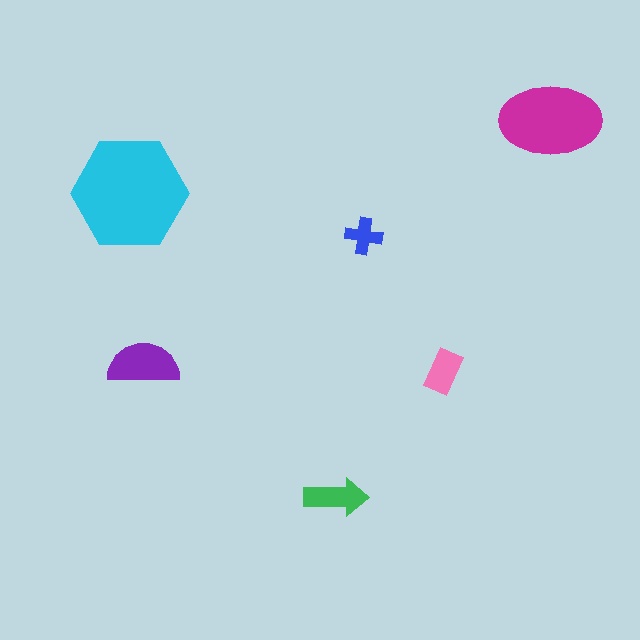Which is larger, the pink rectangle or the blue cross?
The pink rectangle.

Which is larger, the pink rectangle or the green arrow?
The green arrow.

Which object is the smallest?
The blue cross.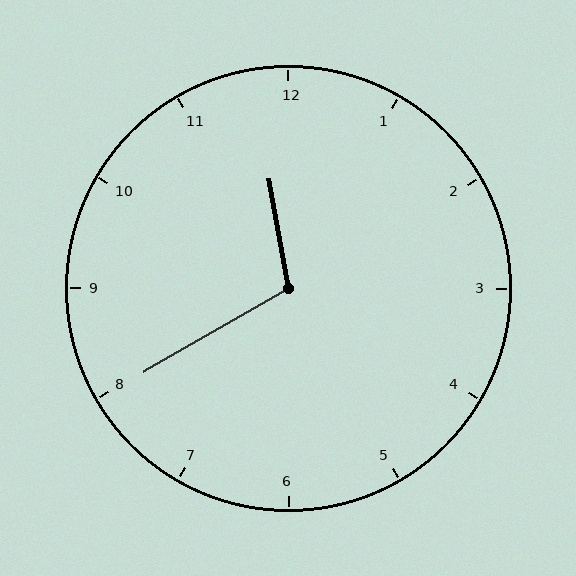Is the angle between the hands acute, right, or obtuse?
It is obtuse.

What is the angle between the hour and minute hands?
Approximately 110 degrees.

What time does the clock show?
11:40.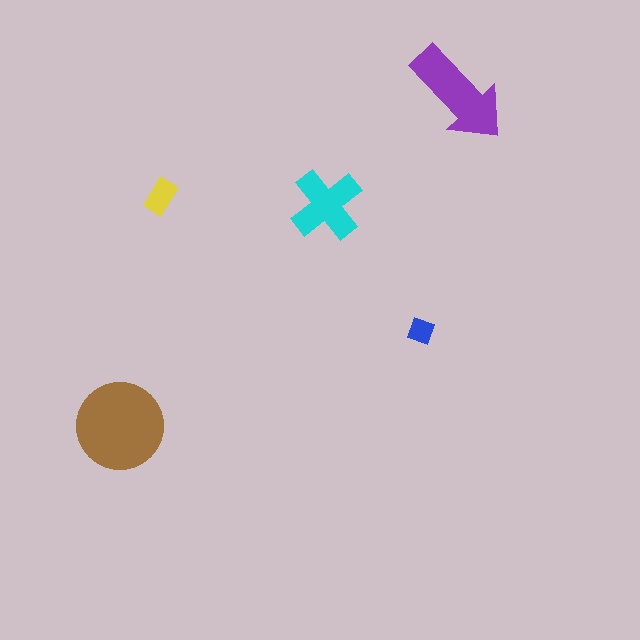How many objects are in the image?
There are 5 objects in the image.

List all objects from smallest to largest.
The blue diamond, the yellow rectangle, the cyan cross, the purple arrow, the brown circle.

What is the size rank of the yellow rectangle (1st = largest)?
4th.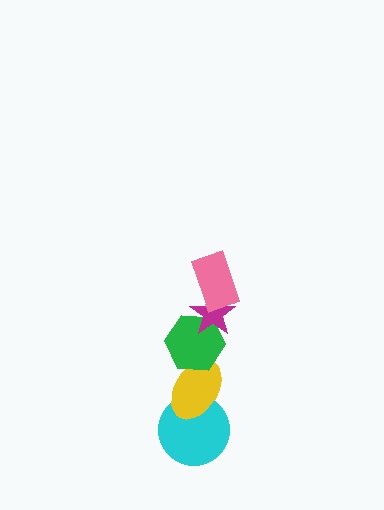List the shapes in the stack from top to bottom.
From top to bottom: the pink rectangle, the magenta star, the green hexagon, the yellow ellipse, the cyan circle.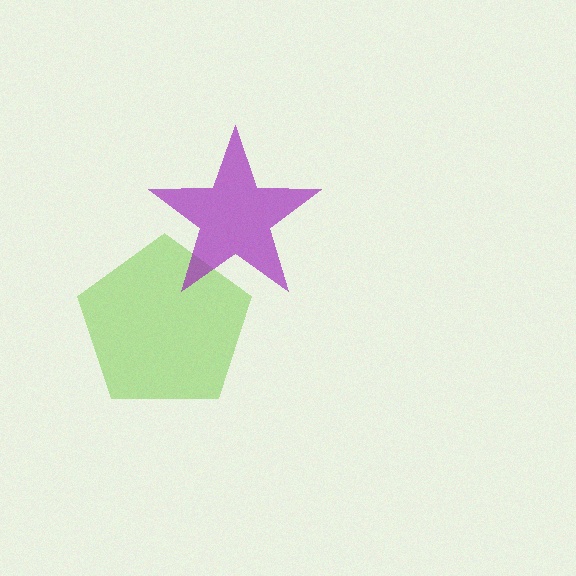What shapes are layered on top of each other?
The layered shapes are: a lime pentagon, a purple star.